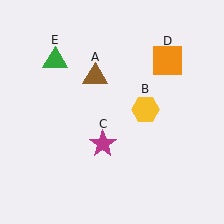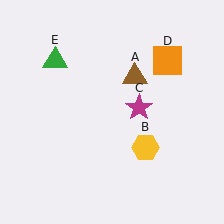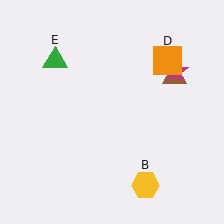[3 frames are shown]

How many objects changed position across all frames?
3 objects changed position: brown triangle (object A), yellow hexagon (object B), magenta star (object C).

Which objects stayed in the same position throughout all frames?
Orange square (object D) and green triangle (object E) remained stationary.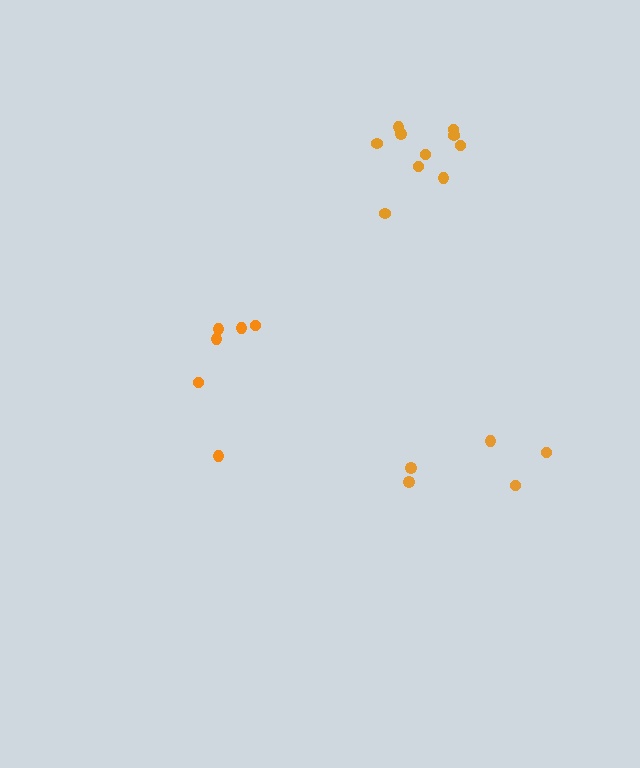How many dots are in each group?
Group 1: 10 dots, Group 2: 5 dots, Group 3: 6 dots (21 total).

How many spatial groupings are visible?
There are 3 spatial groupings.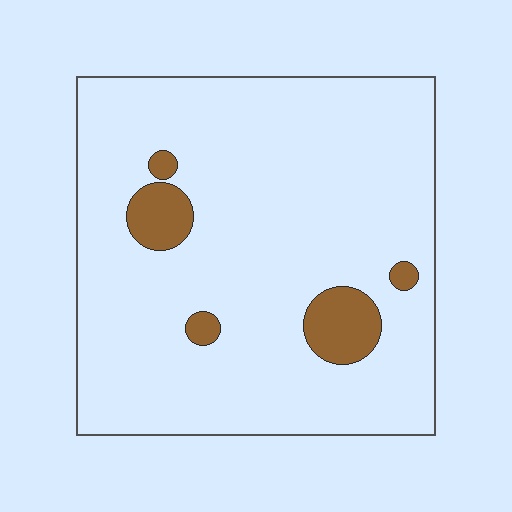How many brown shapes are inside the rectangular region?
5.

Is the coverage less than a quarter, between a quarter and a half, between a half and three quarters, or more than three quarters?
Less than a quarter.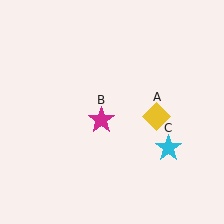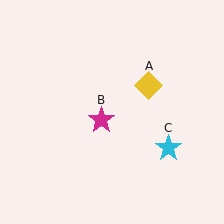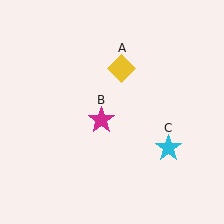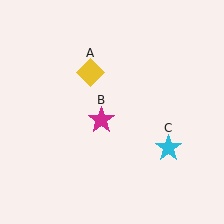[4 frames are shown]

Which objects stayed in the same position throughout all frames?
Magenta star (object B) and cyan star (object C) remained stationary.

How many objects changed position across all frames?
1 object changed position: yellow diamond (object A).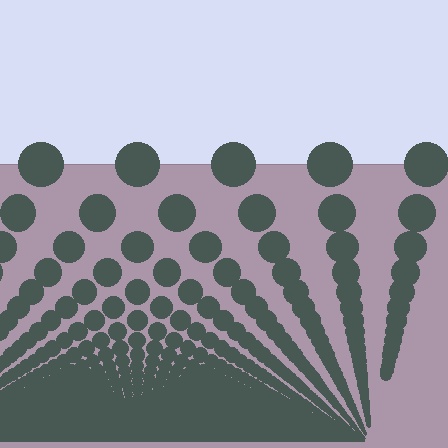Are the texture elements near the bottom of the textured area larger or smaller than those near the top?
Smaller. The gradient is inverted — elements near the bottom are smaller and denser.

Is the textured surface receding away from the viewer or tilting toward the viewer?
The surface appears to tilt toward the viewer. Texture elements get larger and sparser toward the top.